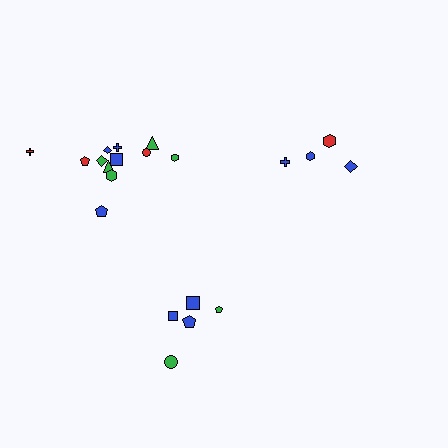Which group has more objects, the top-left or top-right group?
The top-left group.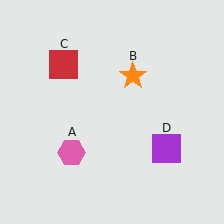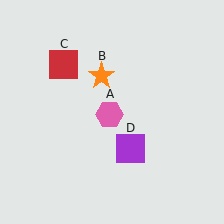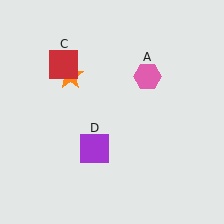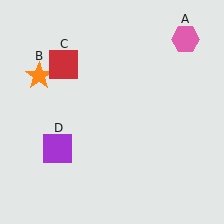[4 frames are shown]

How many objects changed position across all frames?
3 objects changed position: pink hexagon (object A), orange star (object B), purple square (object D).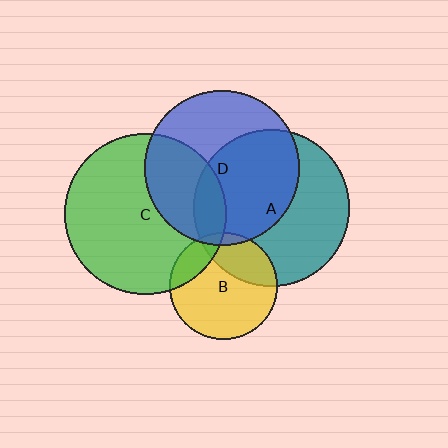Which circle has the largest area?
Circle C (green).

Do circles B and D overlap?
Yes.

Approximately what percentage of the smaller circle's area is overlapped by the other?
Approximately 5%.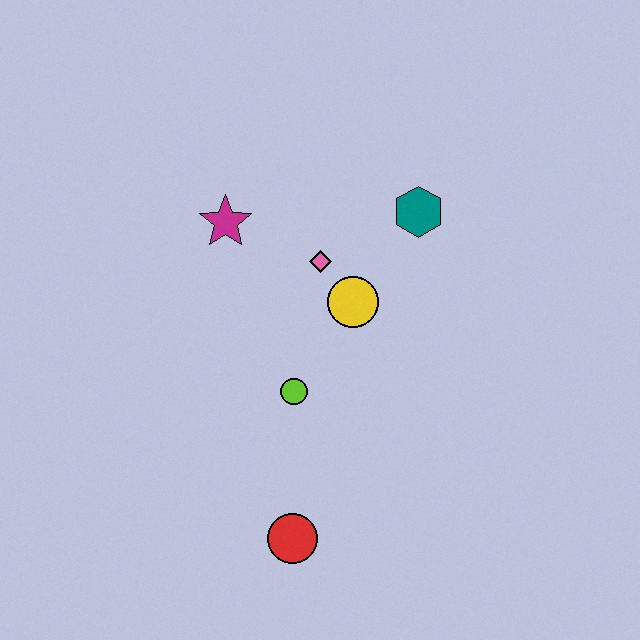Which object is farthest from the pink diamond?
The red circle is farthest from the pink diamond.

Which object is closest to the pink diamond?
The yellow circle is closest to the pink diamond.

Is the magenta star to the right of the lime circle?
No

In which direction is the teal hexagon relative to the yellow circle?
The teal hexagon is above the yellow circle.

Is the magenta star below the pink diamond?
No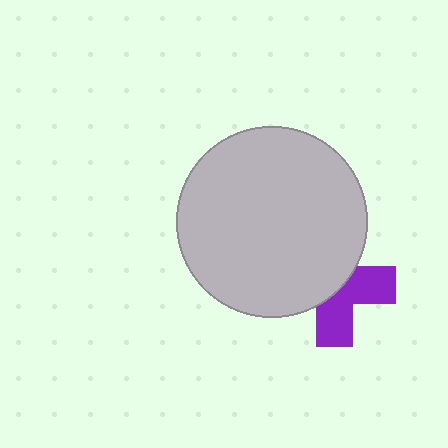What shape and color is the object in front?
The object in front is a light gray circle.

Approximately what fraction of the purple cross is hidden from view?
Roughly 54% of the purple cross is hidden behind the light gray circle.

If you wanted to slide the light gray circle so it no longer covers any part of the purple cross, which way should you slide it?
Slide it toward the upper-left — that is the most direct way to separate the two shapes.